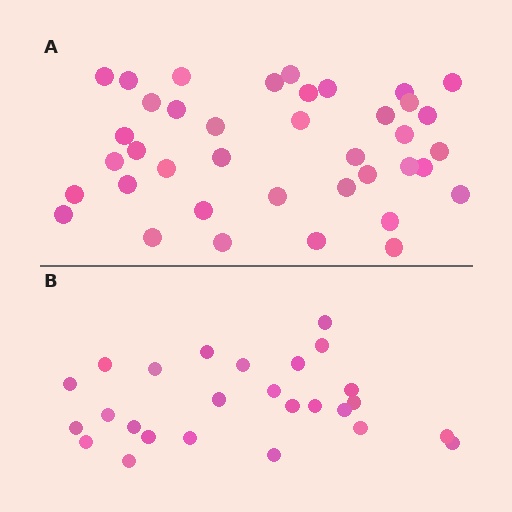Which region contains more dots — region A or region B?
Region A (the top region) has more dots.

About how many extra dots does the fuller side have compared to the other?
Region A has approximately 15 more dots than region B.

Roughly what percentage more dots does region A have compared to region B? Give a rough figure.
About 50% more.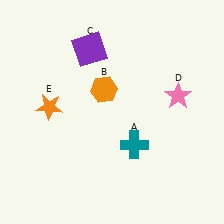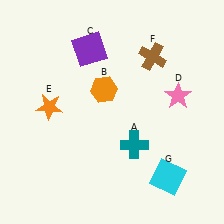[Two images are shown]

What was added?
A brown cross (F), a cyan square (G) were added in Image 2.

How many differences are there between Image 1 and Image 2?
There are 2 differences between the two images.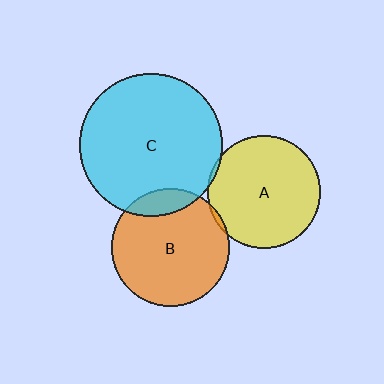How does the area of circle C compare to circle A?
Approximately 1.6 times.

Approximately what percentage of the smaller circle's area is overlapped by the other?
Approximately 5%.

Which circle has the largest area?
Circle C (cyan).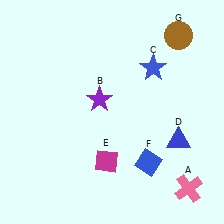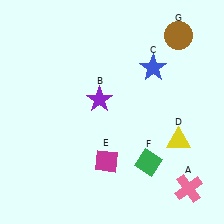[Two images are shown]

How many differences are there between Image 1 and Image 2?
There are 2 differences between the two images.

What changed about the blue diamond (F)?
In Image 1, F is blue. In Image 2, it changed to green.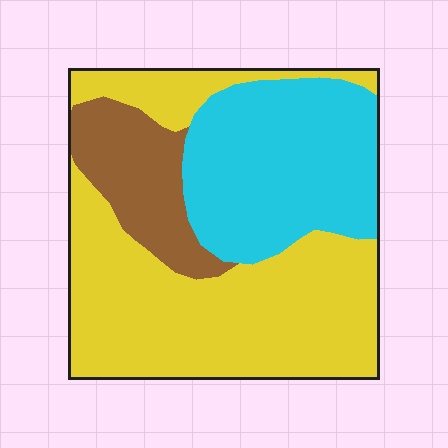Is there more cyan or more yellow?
Yellow.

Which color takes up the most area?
Yellow, at roughly 55%.